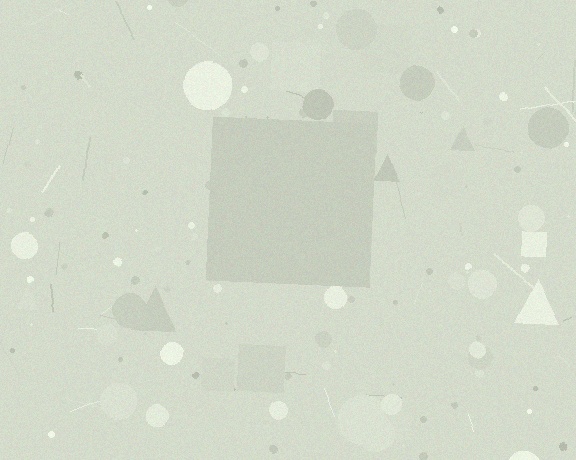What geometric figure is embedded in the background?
A square is embedded in the background.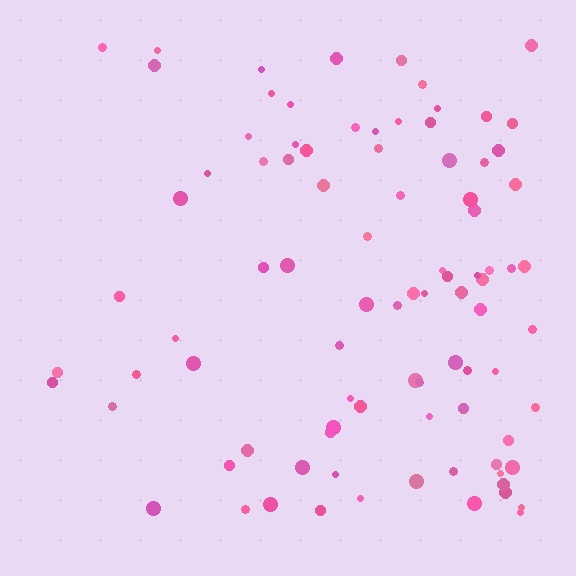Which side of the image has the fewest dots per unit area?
The left.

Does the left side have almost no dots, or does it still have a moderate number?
Still a moderate number, just noticeably fewer than the right.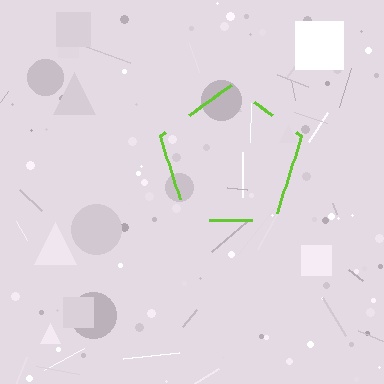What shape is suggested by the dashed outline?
The dashed outline suggests a pentagon.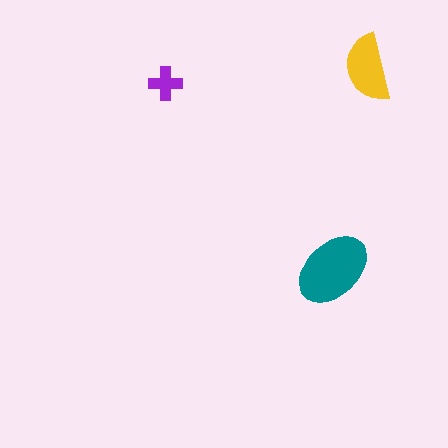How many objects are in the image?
There are 3 objects in the image.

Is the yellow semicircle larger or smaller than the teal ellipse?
Smaller.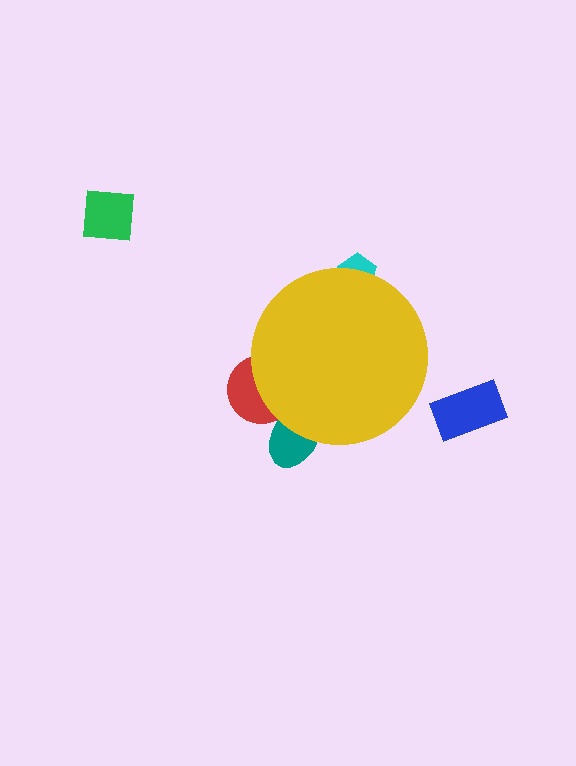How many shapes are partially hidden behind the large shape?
3 shapes are partially hidden.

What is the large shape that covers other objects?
A yellow circle.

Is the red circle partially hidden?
Yes, the red circle is partially hidden behind the yellow circle.